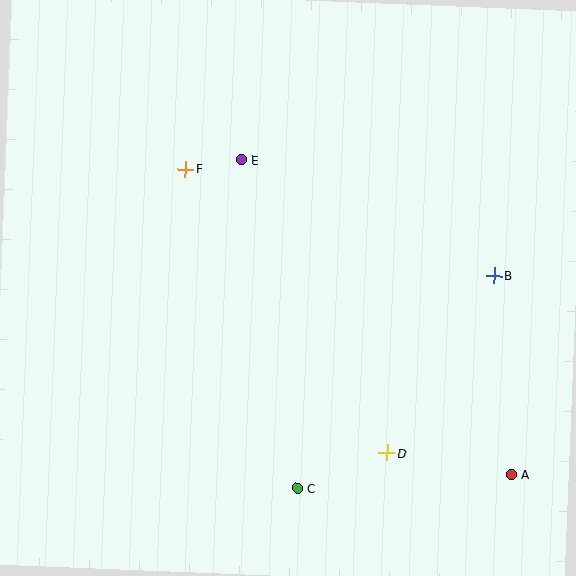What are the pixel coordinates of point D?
Point D is at (387, 453).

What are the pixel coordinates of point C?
Point C is at (297, 488).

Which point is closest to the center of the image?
Point E at (242, 160) is closest to the center.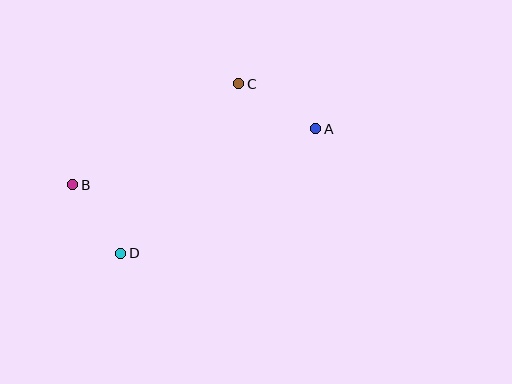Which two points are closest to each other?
Points B and D are closest to each other.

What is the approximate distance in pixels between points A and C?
The distance between A and C is approximately 89 pixels.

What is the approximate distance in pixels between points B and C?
The distance between B and C is approximately 194 pixels.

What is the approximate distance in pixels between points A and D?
The distance between A and D is approximately 231 pixels.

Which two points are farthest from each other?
Points A and B are farthest from each other.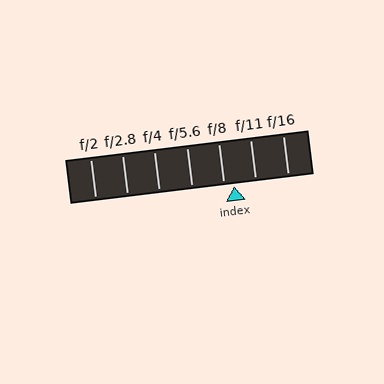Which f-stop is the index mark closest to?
The index mark is closest to f/8.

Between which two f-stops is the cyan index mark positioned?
The index mark is between f/8 and f/11.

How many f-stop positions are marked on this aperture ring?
There are 7 f-stop positions marked.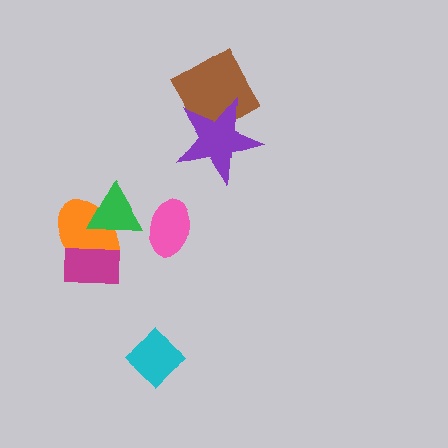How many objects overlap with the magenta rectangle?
1 object overlaps with the magenta rectangle.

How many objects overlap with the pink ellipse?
0 objects overlap with the pink ellipse.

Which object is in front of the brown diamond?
The purple star is in front of the brown diamond.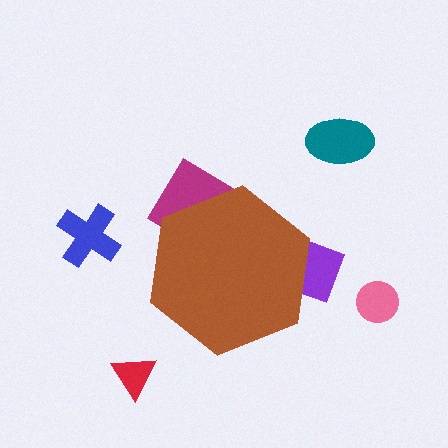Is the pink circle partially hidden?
No, the pink circle is fully visible.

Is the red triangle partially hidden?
No, the red triangle is fully visible.